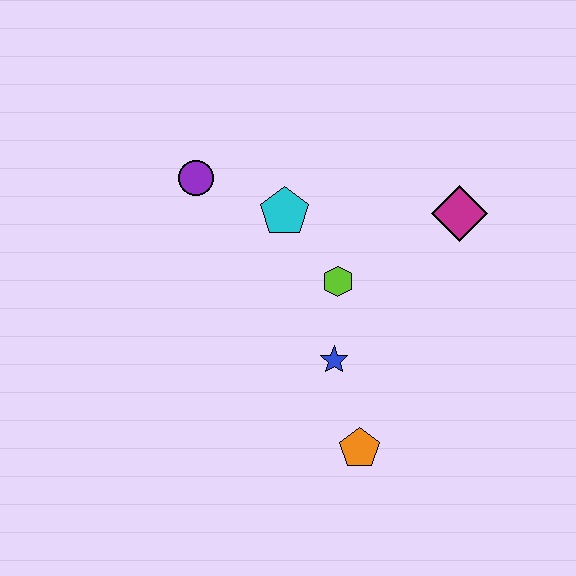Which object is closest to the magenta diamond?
The lime hexagon is closest to the magenta diamond.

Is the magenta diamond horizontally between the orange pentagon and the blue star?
No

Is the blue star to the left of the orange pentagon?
Yes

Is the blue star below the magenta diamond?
Yes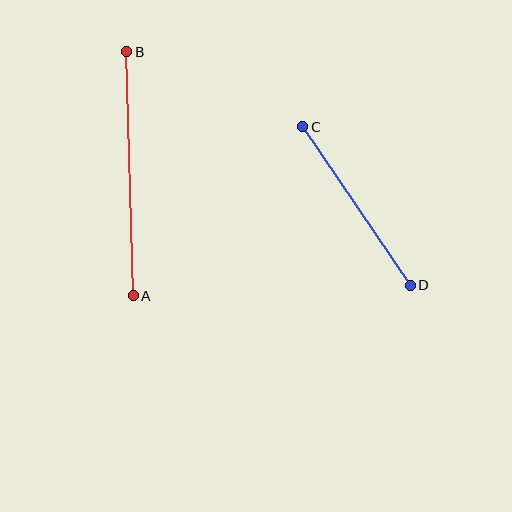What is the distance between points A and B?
The distance is approximately 244 pixels.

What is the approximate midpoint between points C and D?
The midpoint is at approximately (357, 206) pixels.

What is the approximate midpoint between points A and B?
The midpoint is at approximately (130, 174) pixels.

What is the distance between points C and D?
The distance is approximately 192 pixels.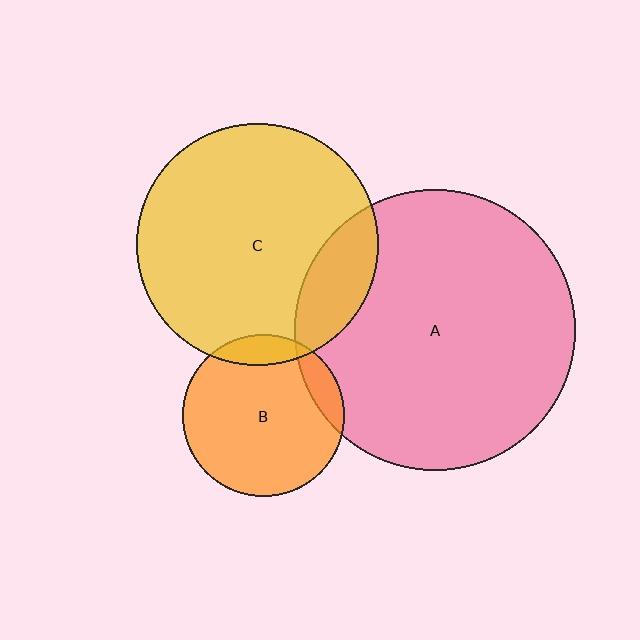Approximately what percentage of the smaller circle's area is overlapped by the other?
Approximately 15%.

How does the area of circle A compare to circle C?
Approximately 1.3 times.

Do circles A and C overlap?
Yes.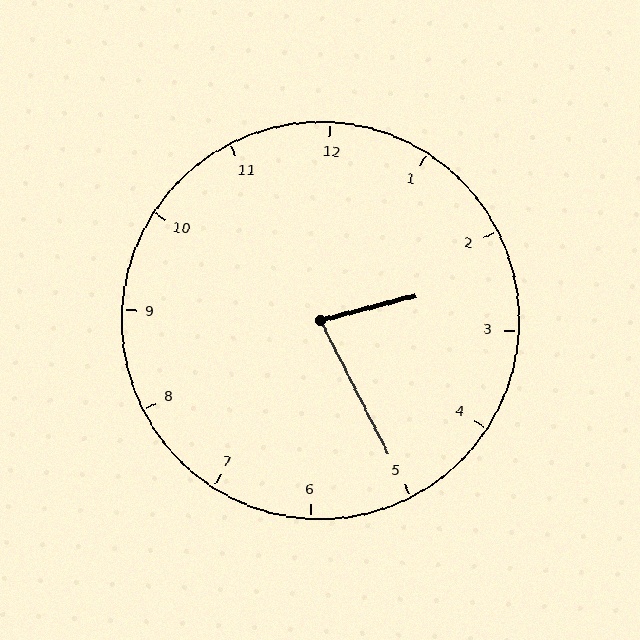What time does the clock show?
2:25.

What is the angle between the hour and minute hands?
Approximately 78 degrees.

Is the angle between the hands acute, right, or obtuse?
It is acute.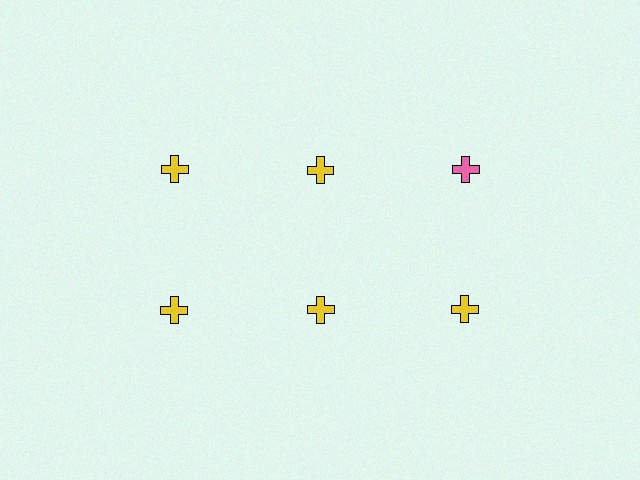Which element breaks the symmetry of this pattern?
The pink cross in the top row, center column breaks the symmetry. All other shapes are yellow crosses.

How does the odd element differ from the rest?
It has a different color: pink instead of yellow.